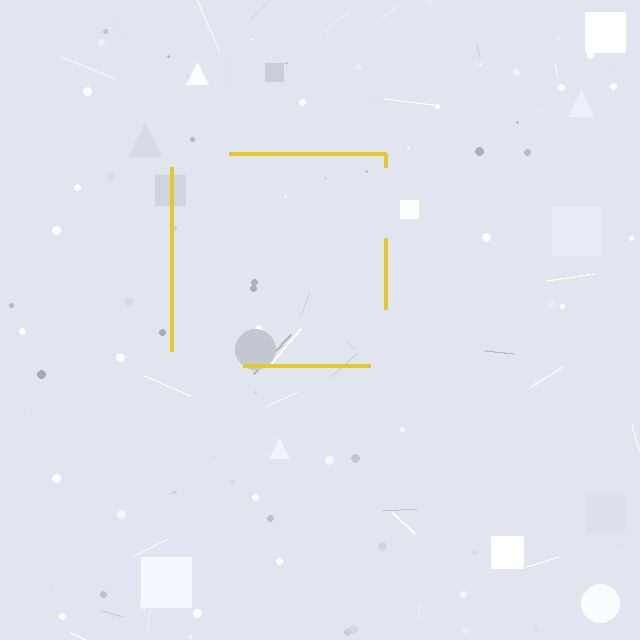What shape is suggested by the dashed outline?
The dashed outline suggests a square.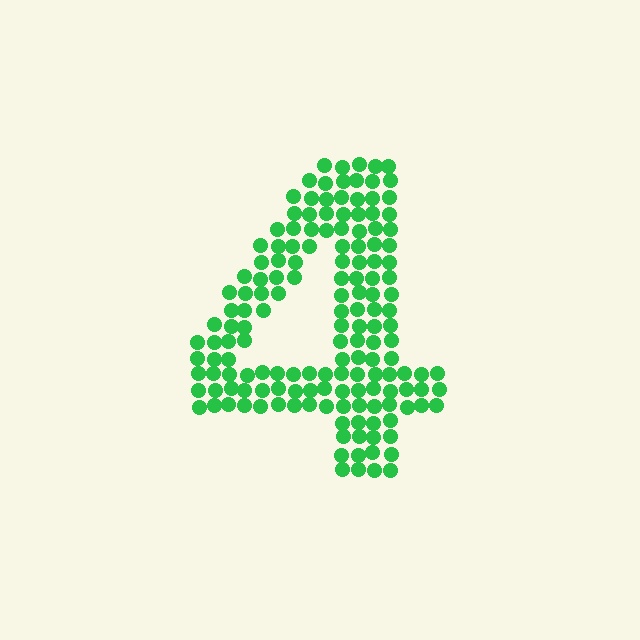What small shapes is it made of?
It is made of small circles.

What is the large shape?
The large shape is the digit 4.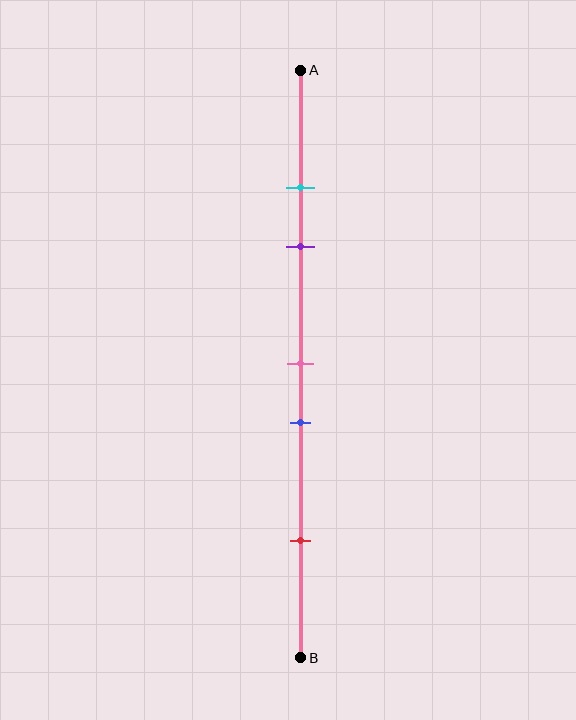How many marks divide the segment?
There are 5 marks dividing the segment.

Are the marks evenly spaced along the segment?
No, the marks are not evenly spaced.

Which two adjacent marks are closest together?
The cyan and purple marks are the closest adjacent pair.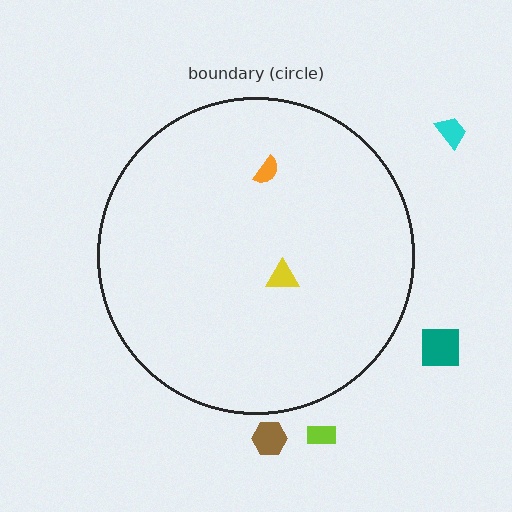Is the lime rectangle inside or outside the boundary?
Outside.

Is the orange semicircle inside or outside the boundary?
Inside.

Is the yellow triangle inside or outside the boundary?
Inside.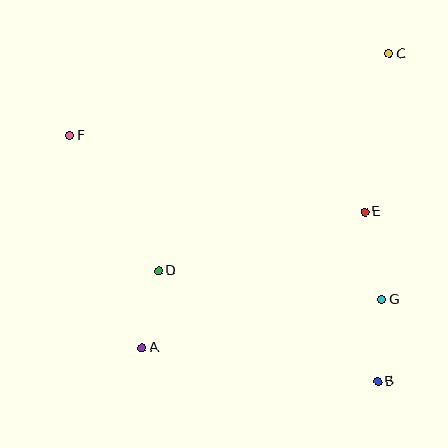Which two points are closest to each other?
Points A and D are closest to each other.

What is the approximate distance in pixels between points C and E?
The distance between C and E is approximately 160 pixels.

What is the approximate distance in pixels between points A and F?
The distance between A and F is approximately 224 pixels.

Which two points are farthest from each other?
Points B and F are farthest from each other.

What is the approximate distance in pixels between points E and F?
The distance between E and F is approximately 305 pixels.